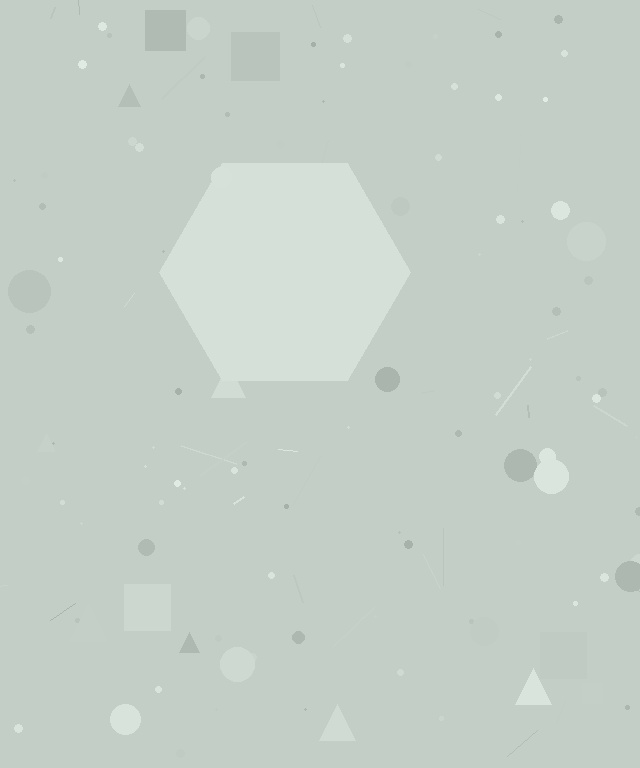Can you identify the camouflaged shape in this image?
The camouflaged shape is a hexagon.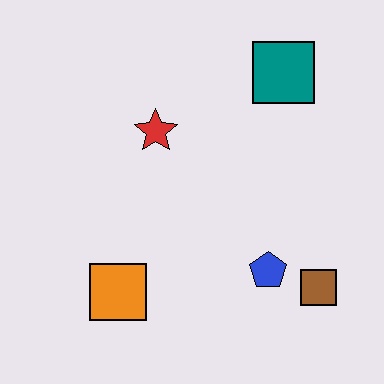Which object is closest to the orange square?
The blue pentagon is closest to the orange square.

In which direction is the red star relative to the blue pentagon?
The red star is above the blue pentagon.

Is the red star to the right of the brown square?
No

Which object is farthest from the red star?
The brown square is farthest from the red star.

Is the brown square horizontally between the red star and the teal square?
No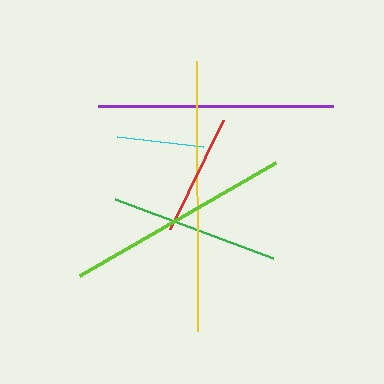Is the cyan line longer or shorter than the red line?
The red line is longer than the cyan line.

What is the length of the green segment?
The green segment is approximately 169 pixels long.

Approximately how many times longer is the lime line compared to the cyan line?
The lime line is approximately 2.6 times the length of the cyan line.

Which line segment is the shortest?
The cyan line is the shortest at approximately 87 pixels.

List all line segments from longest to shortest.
From longest to shortest: yellow, purple, lime, green, red, cyan.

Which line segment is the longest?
The yellow line is the longest at approximately 269 pixels.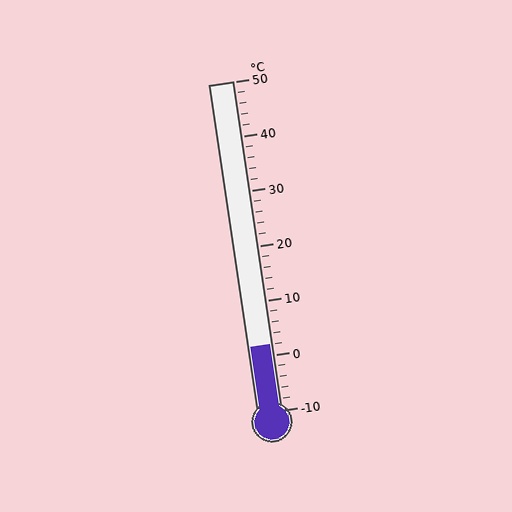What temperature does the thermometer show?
The thermometer shows approximately 2°C.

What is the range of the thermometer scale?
The thermometer scale ranges from -10°C to 50°C.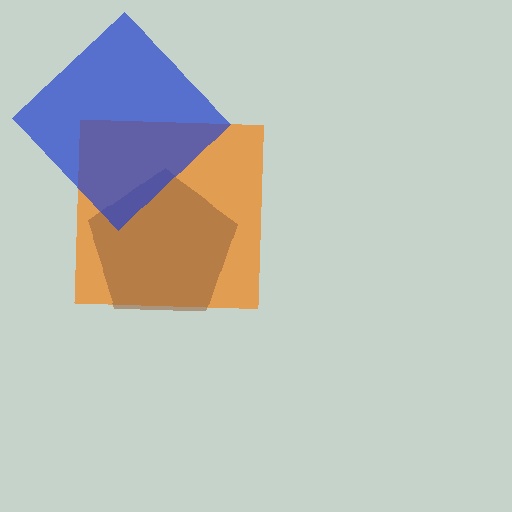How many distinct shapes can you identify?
There are 3 distinct shapes: an orange square, a brown pentagon, a blue diamond.